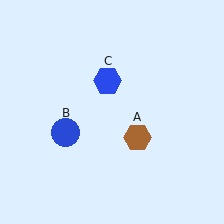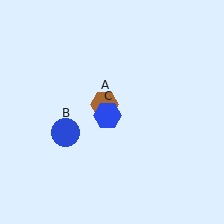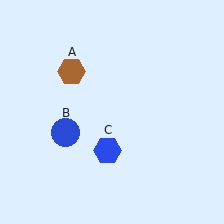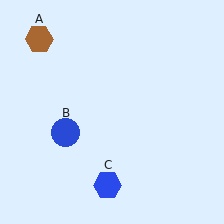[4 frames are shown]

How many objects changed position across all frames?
2 objects changed position: brown hexagon (object A), blue hexagon (object C).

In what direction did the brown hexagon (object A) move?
The brown hexagon (object A) moved up and to the left.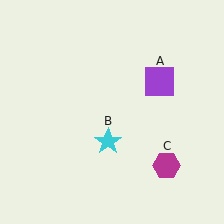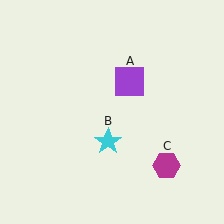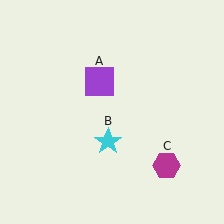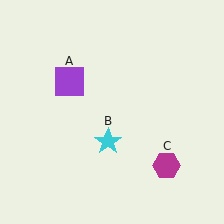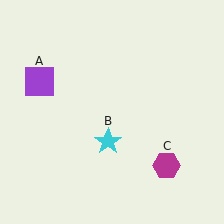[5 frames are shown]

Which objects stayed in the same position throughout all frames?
Cyan star (object B) and magenta hexagon (object C) remained stationary.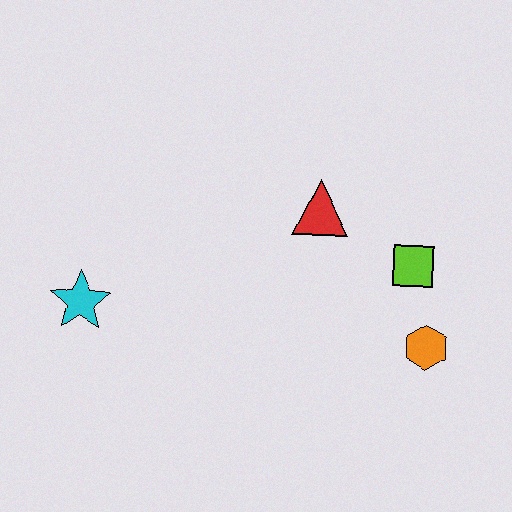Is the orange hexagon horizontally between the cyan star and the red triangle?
No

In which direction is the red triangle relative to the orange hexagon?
The red triangle is above the orange hexagon.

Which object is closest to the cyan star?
The red triangle is closest to the cyan star.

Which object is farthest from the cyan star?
The orange hexagon is farthest from the cyan star.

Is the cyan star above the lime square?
No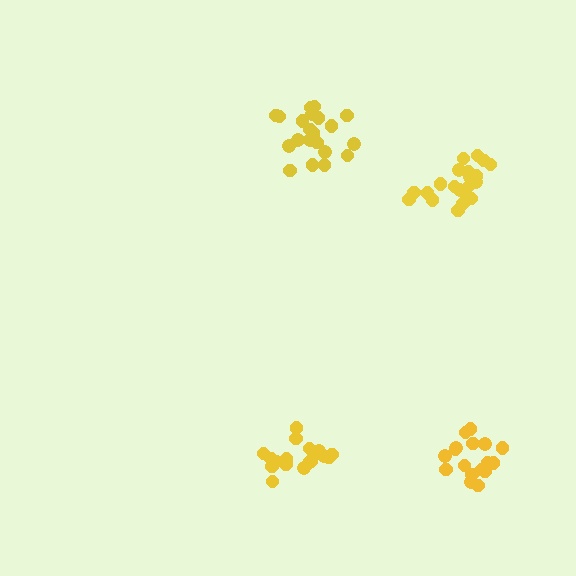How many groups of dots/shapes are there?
There are 4 groups.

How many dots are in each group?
Group 1: 21 dots, Group 2: 17 dots, Group 3: 18 dots, Group 4: 21 dots (77 total).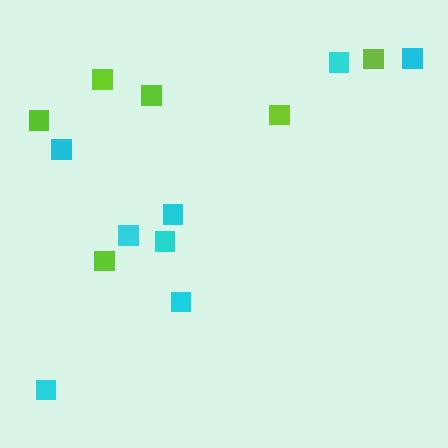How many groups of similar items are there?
There are 2 groups: one group of cyan squares (8) and one group of lime squares (6).